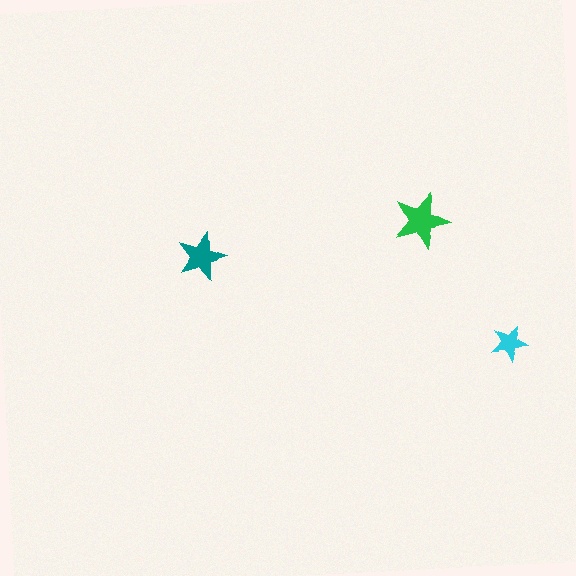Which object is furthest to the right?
The cyan star is rightmost.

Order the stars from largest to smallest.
the green one, the teal one, the cyan one.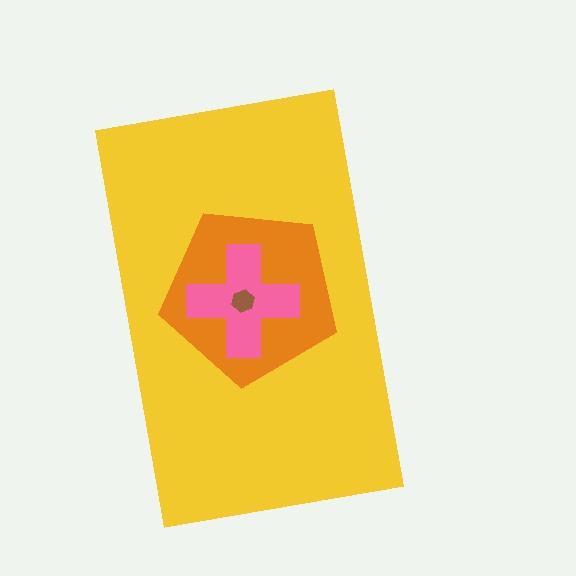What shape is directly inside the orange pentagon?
The pink cross.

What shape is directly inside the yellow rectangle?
The orange pentagon.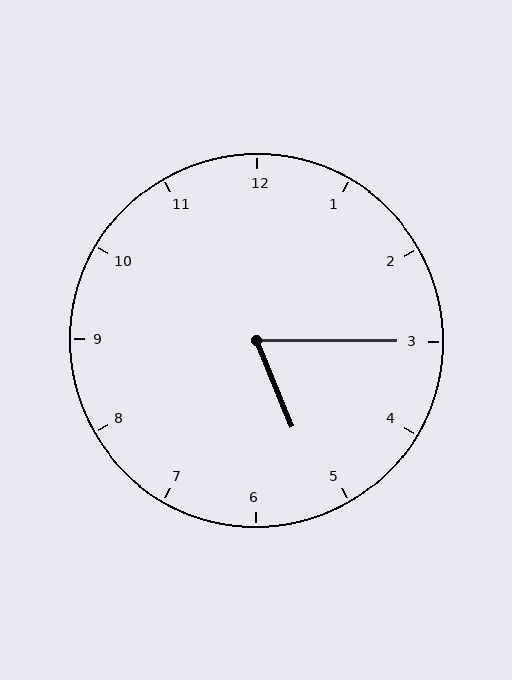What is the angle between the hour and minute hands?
Approximately 68 degrees.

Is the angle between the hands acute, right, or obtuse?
It is acute.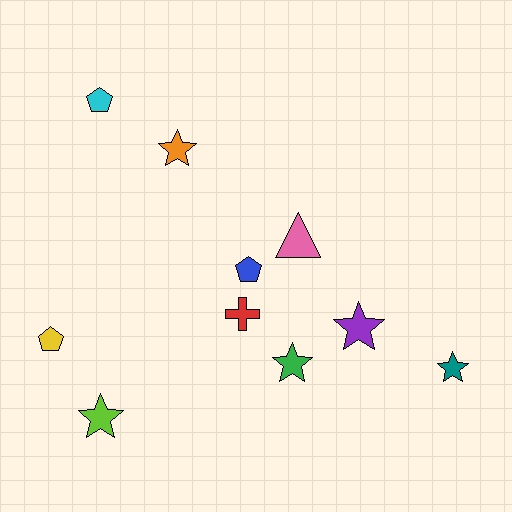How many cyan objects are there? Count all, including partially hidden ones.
There is 1 cyan object.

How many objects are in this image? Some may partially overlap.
There are 10 objects.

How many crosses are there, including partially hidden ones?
There is 1 cross.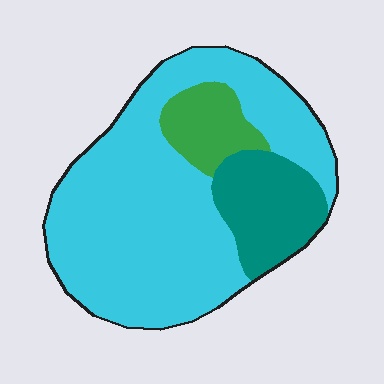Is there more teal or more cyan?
Cyan.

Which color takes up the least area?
Green, at roughly 10%.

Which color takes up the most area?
Cyan, at roughly 70%.